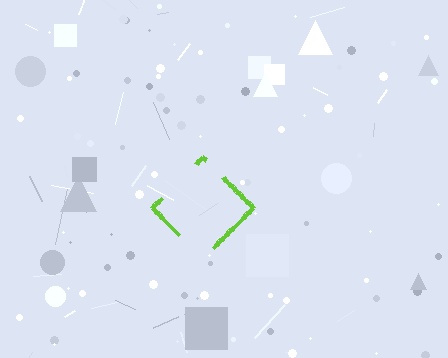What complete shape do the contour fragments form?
The contour fragments form a diamond.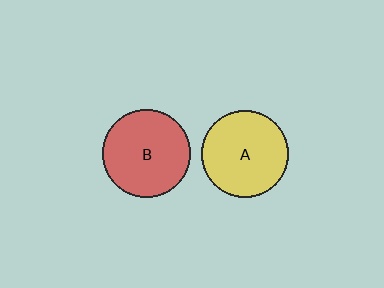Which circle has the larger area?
Circle B (red).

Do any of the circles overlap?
No, none of the circles overlap.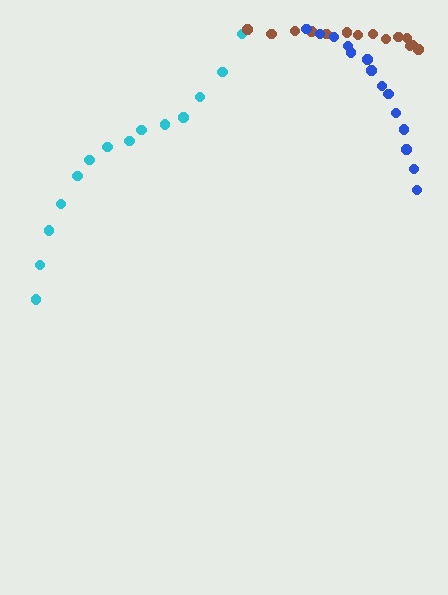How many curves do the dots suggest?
There are 3 distinct paths.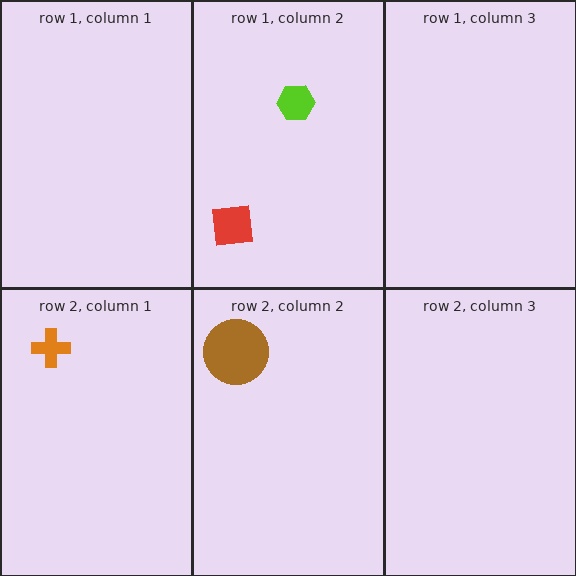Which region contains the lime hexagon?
The row 1, column 2 region.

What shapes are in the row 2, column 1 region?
The orange cross.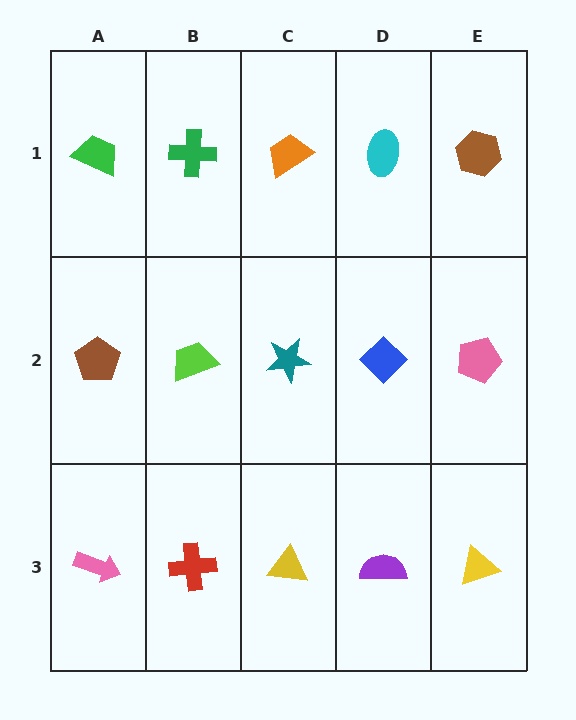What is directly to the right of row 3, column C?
A purple semicircle.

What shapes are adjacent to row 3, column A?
A brown pentagon (row 2, column A), a red cross (row 3, column B).